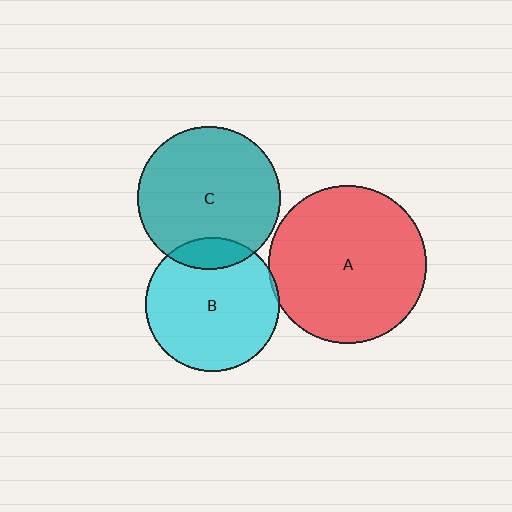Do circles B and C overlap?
Yes.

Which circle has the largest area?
Circle A (red).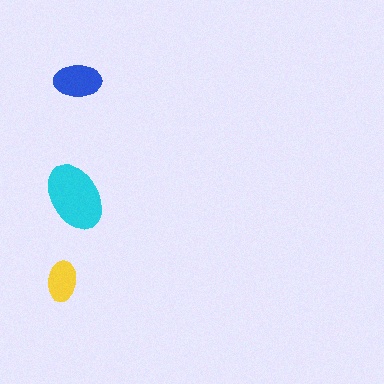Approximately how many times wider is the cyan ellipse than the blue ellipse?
About 1.5 times wider.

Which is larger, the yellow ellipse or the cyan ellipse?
The cyan one.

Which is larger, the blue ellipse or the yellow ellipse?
The blue one.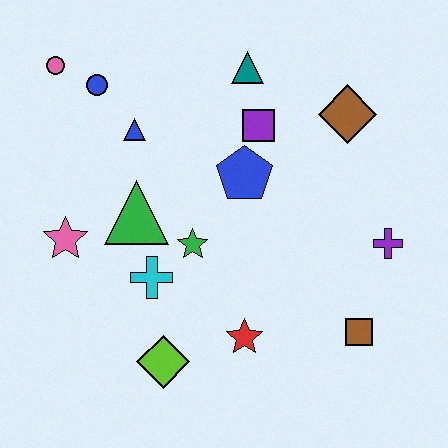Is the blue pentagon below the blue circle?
Yes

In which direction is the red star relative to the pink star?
The red star is to the right of the pink star.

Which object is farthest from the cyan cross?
The brown diamond is farthest from the cyan cross.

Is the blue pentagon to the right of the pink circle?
Yes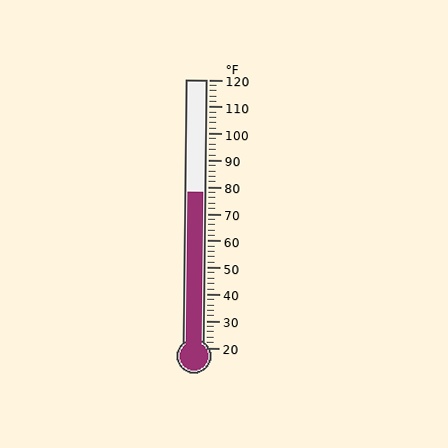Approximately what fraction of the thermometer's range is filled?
The thermometer is filled to approximately 60% of its range.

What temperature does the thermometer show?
The thermometer shows approximately 78°F.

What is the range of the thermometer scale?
The thermometer scale ranges from 20°F to 120°F.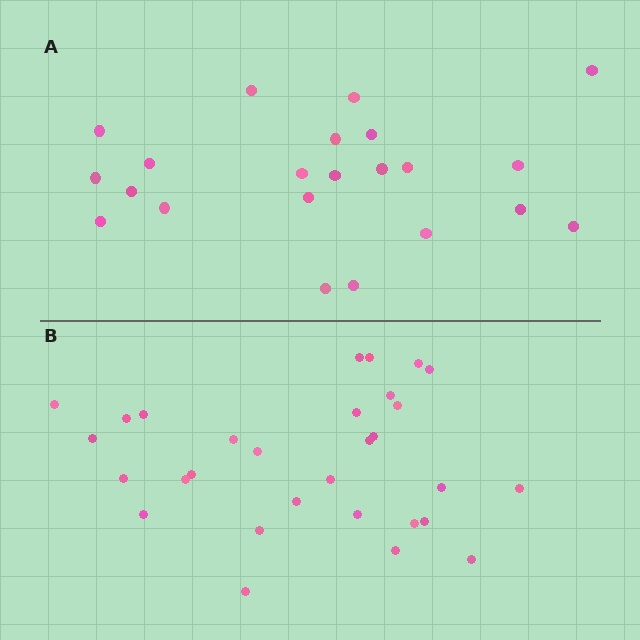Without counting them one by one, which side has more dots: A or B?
Region B (the bottom region) has more dots.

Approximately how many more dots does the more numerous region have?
Region B has roughly 8 or so more dots than region A.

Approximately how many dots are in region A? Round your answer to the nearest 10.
About 20 dots. (The exact count is 22, which rounds to 20.)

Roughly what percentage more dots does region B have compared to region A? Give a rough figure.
About 35% more.